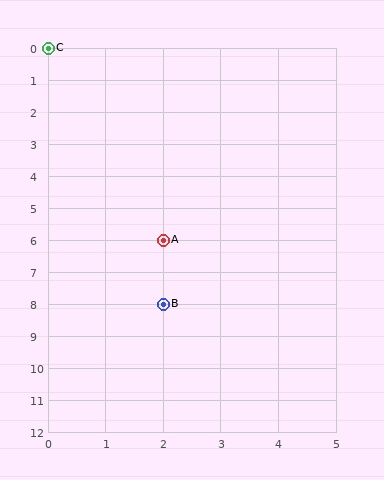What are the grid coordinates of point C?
Point C is at grid coordinates (0, 0).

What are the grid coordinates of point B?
Point B is at grid coordinates (2, 8).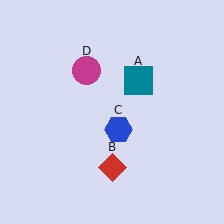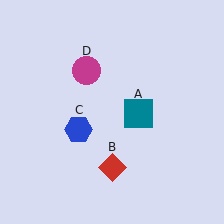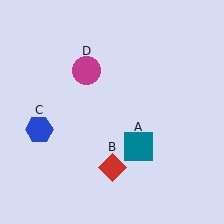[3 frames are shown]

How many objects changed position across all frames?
2 objects changed position: teal square (object A), blue hexagon (object C).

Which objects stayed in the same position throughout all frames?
Red diamond (object B) and magenta circle (object D) remained stationary.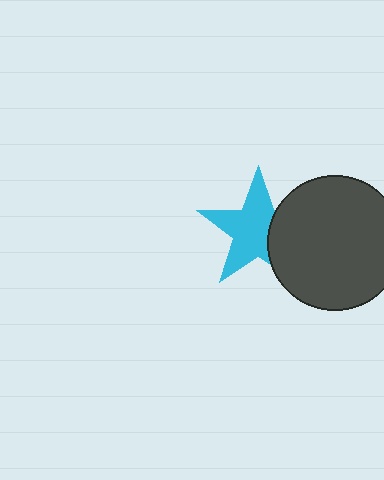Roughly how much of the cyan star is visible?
Most of it is visible (roughly 68%).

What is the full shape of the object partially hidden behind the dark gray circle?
The partially hidden object is a cyan star.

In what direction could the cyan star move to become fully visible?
The cyan star could move left. That would shift it out from behind the dark gray circle entirely.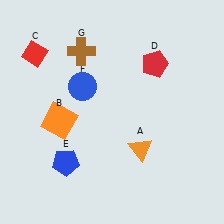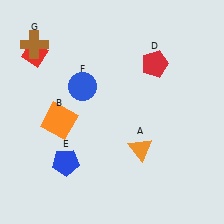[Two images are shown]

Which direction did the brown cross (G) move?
The brown cross (G) moved left.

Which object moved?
The brown cross (G) moved left.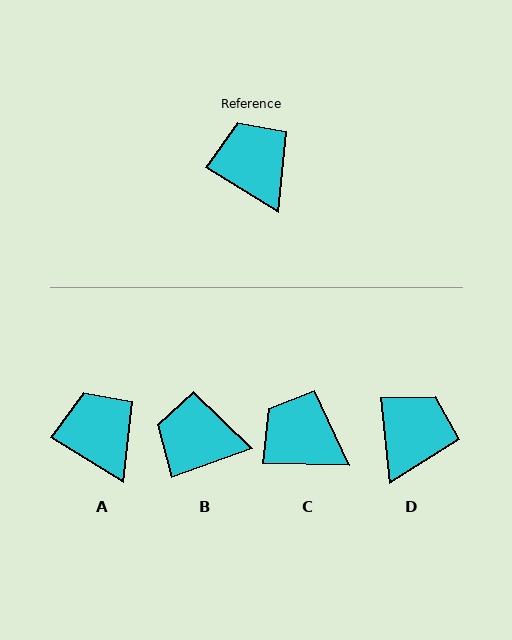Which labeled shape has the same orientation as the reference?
A.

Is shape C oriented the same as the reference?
No, it is off by about 31 degrees.